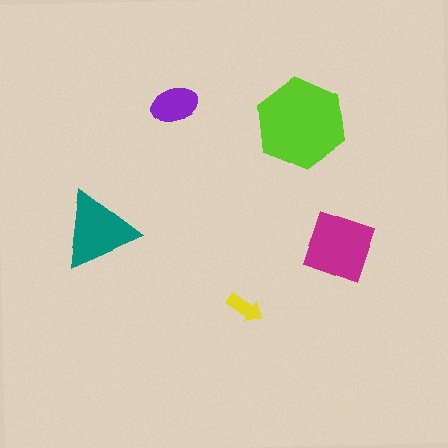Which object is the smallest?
The yellow arrow.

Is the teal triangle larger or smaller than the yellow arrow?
Larger.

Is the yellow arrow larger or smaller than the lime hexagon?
Smaller.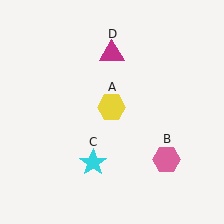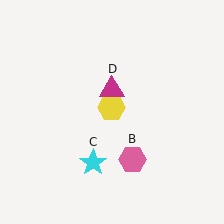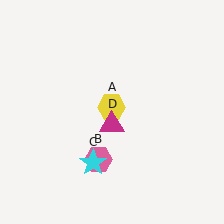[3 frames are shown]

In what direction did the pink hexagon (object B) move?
The pink hexagon (object B) moved left.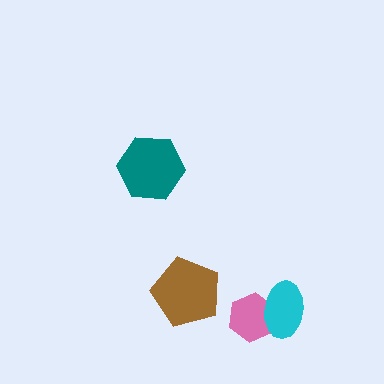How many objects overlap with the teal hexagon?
0 objects overlap with the teal hexagon.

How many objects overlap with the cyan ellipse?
1 object overlaps with the cyan ellipse.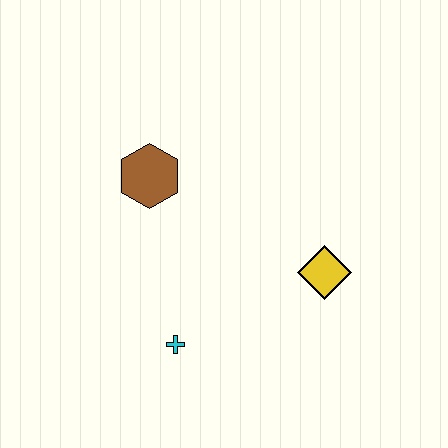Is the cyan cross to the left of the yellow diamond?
Yes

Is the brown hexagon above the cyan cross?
Yes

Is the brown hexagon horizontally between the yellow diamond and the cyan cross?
No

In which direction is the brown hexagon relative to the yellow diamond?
The brown hexagon is to the left of the yellow diamond.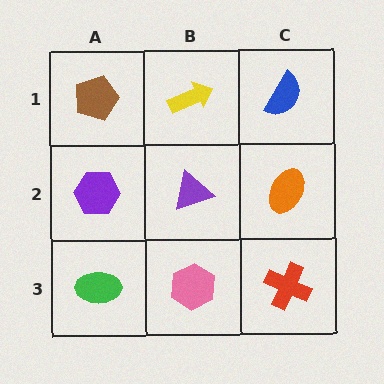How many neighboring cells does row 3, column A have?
2.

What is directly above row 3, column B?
A purple triangle.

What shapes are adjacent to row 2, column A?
A brown pentagon (row 1, column A), a green ellipse (row 3, column A), a purple triangle (row 2, column B).